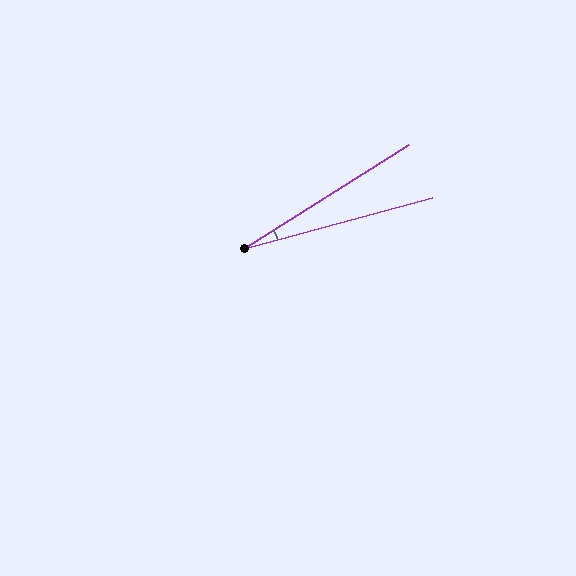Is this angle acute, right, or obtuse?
It is acute.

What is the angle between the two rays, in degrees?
Approximately 17 degrees.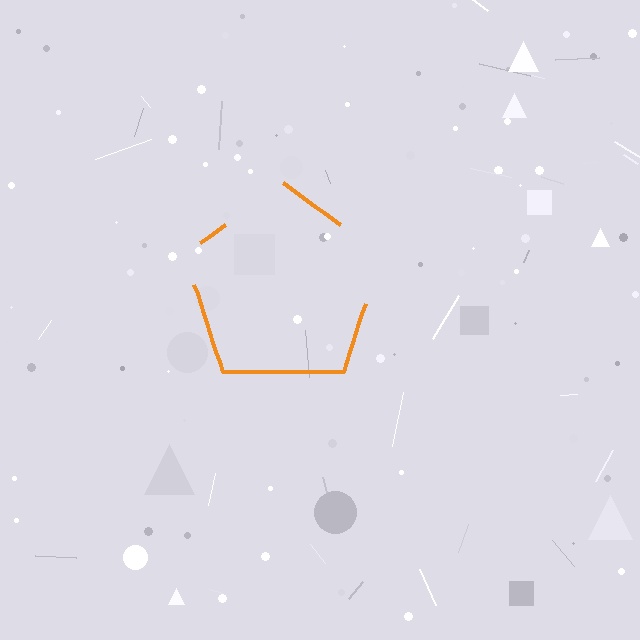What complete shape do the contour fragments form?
The contour fragments form a pentagon.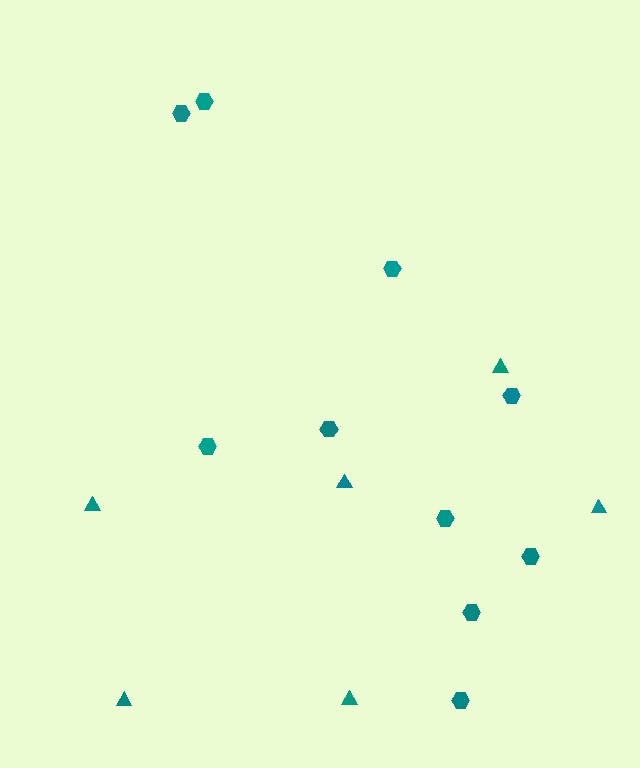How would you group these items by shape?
There are 2 groups: one group of triangles (6) and one group of hexagons (10).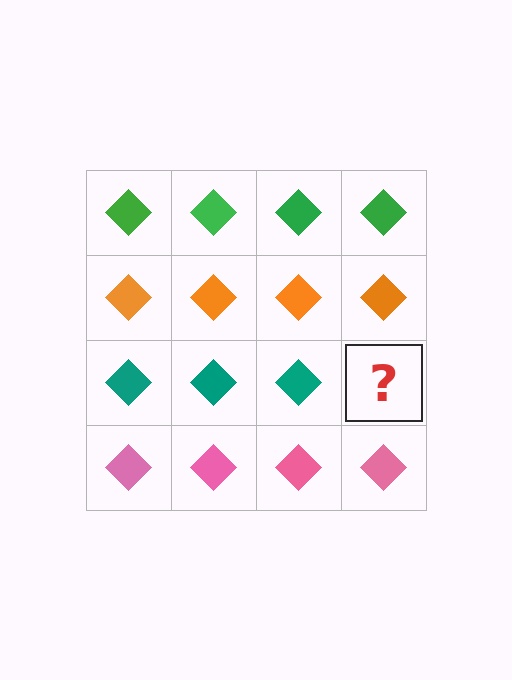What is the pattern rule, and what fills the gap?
The rule is that each row has a consistent color. The gap should be filled with a teal diamond.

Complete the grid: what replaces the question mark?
The question mark should be replaced with a teal diamond.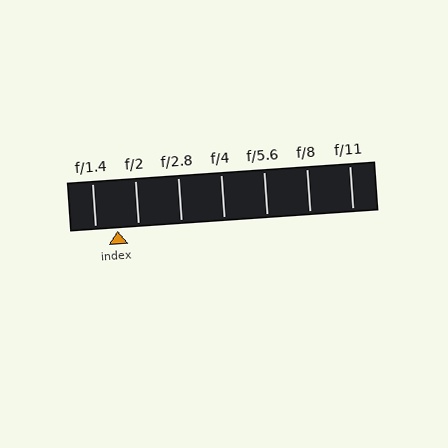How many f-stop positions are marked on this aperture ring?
There are 7 f-stop positions marked.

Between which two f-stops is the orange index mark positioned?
The index mark is between f/1.4 and f/2.